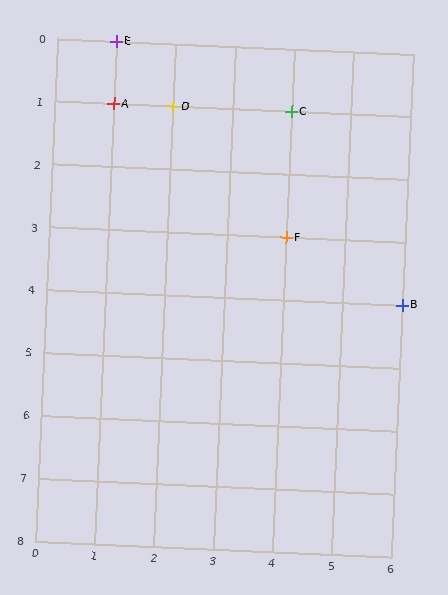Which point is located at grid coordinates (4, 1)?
Point C is at (4, 1).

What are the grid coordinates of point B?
Point B is at grid coordinates (6, 4).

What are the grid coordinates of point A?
Point A is at grid coordinates (1, 1).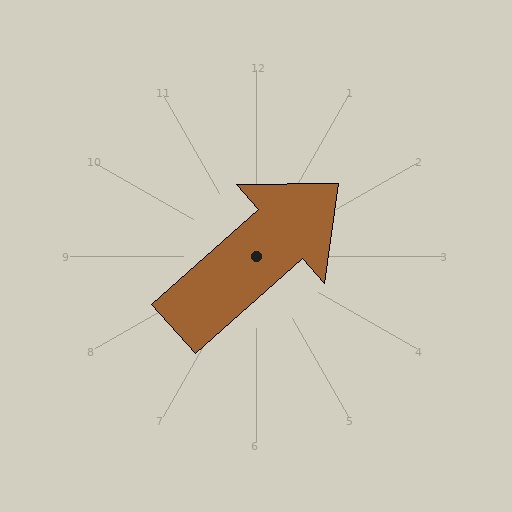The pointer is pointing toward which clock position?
Roughly 2 o'clock.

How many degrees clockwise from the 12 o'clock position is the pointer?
Approximately 48 degrees.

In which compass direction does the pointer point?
Northeast.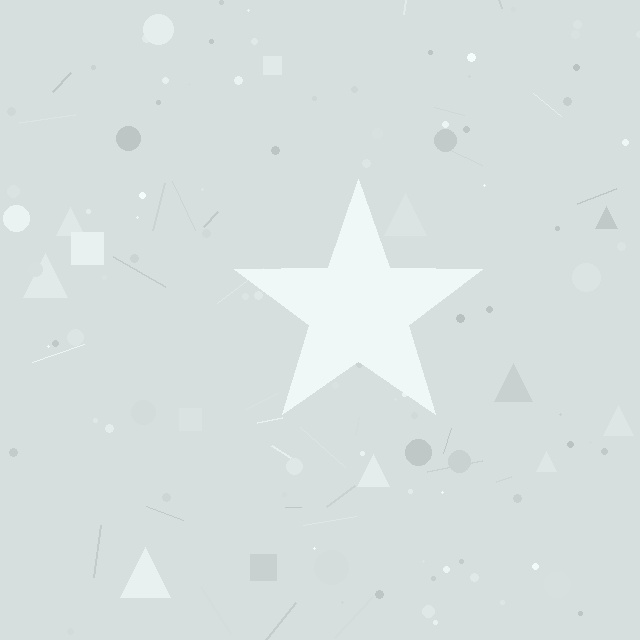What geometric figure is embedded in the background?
A star is embedded in the background.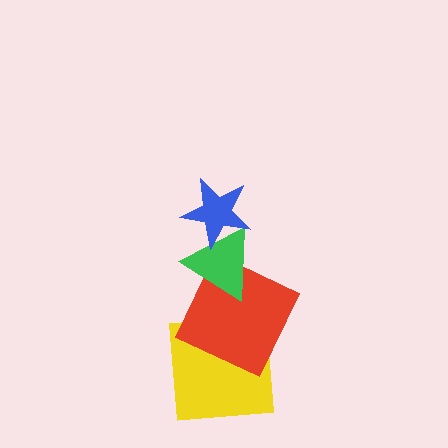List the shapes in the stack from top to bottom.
From top to bottom: the blue star, the green triangle, the red square, the yellow square.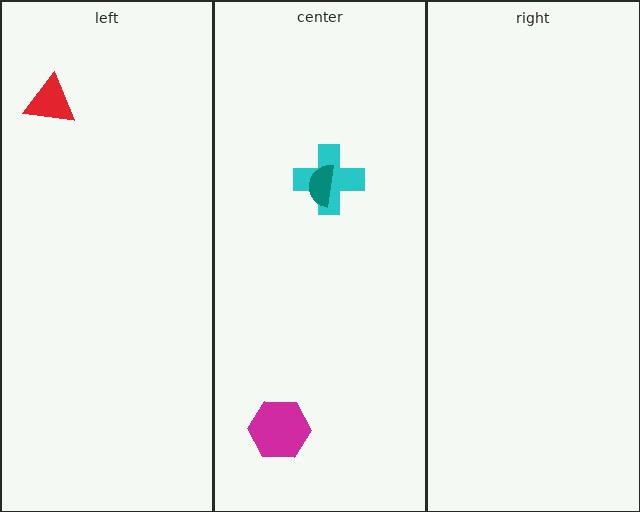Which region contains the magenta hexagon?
The center region.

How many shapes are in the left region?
1.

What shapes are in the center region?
The cyan cross, the teal semicircle, the magenta hexagon.